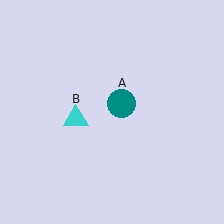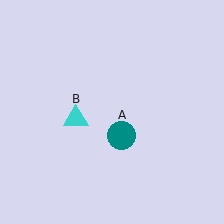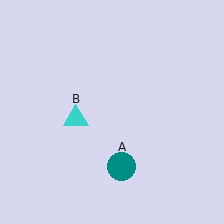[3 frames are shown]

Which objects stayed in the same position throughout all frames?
Cyan triangle (object B) remained stationary.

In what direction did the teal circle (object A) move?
The teal circle (object A) moved down.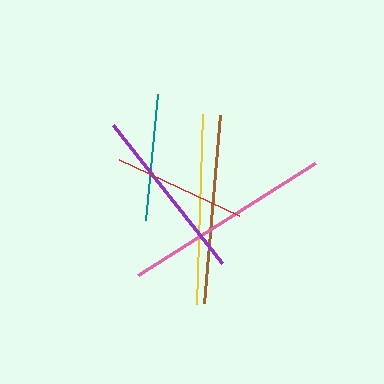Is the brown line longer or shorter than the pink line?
The pink line is longer than the brown line.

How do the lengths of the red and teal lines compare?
The red and teal lines are approximately the same length.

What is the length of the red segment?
The red segment is approximately 133 pixels long.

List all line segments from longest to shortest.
From longest to shortest: pink, yellow, brown, purple, red, teal.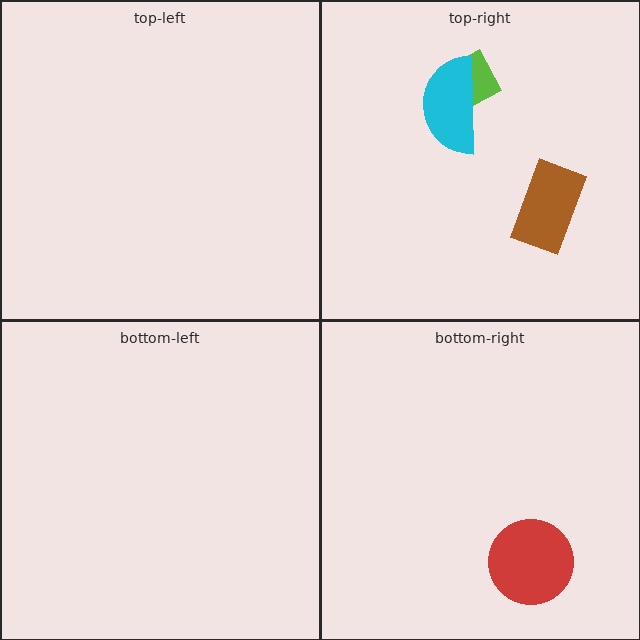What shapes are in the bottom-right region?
The red circle.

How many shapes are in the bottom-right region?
1.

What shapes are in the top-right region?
The lime diamond, the cyan semicircle, the brown rectangle.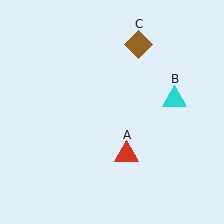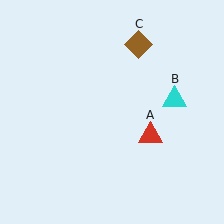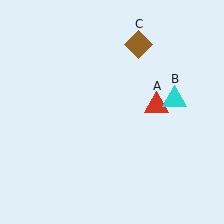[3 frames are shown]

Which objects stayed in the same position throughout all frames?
Cyan triangle (object B) and brown diamond (object C) remained stationary.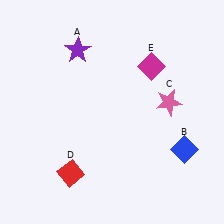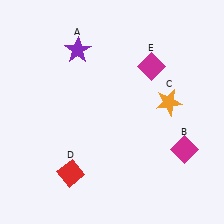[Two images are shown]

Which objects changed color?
B changed from blue to magenta. C changed from pink to orange.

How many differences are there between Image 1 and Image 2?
There are 2 differences between the two images.